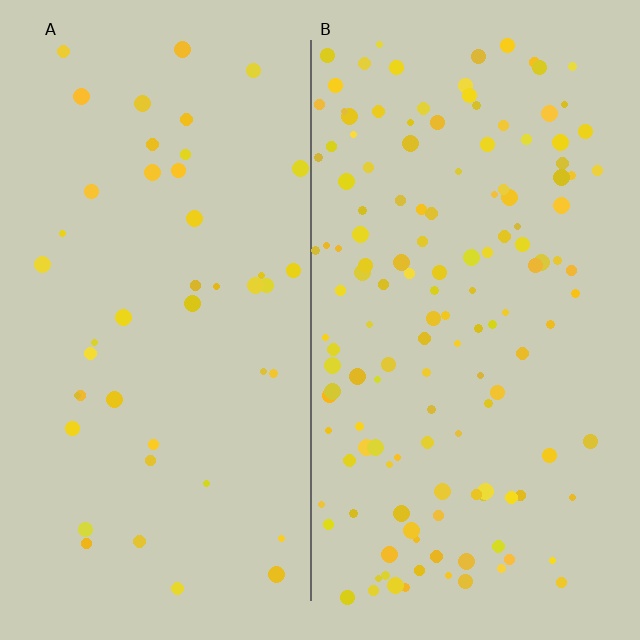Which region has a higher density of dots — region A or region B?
B (the right).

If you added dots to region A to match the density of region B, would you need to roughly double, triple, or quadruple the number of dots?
Approximately triple.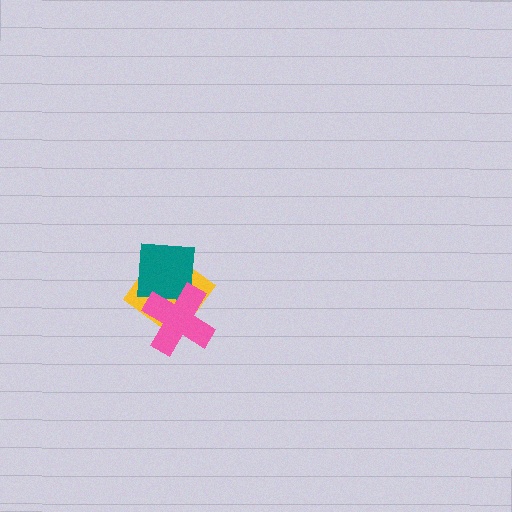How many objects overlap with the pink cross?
2 objects overlap with the pink cross.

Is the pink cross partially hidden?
No, no other shape covers it.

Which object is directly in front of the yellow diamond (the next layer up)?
The teal square is directly in front of the yellow diamond.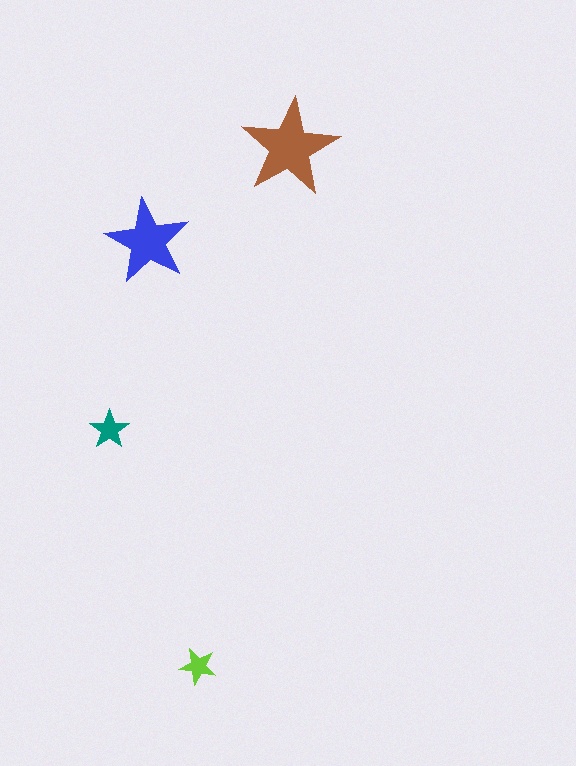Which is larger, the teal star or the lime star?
The teal one.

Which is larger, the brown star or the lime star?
The brown one.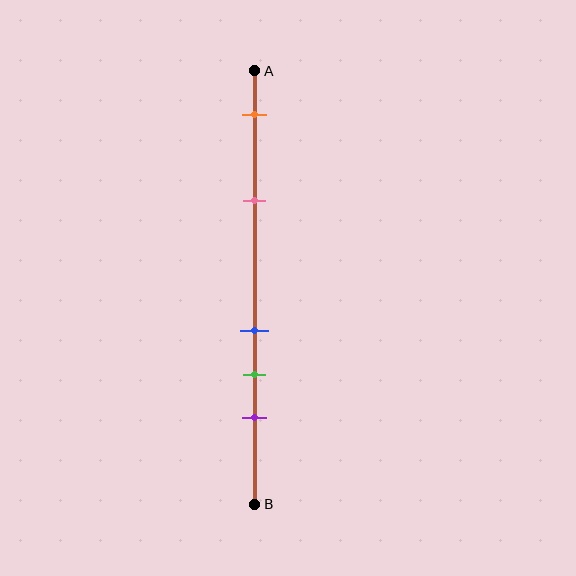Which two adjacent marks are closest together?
The blue and green marks are the closest adjacent pair.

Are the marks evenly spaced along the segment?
No, the marks are not evenly spaced.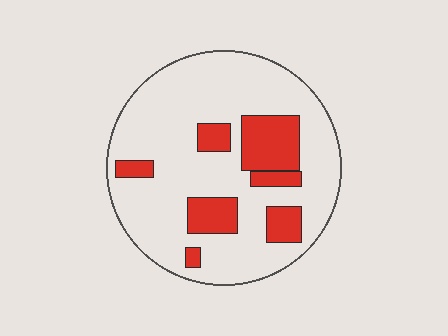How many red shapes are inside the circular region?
7.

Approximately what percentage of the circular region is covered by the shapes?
Approximately 20%.